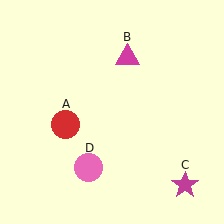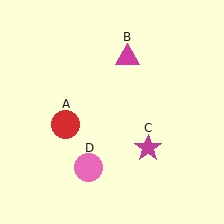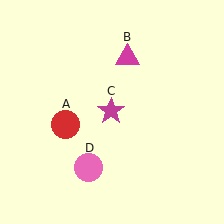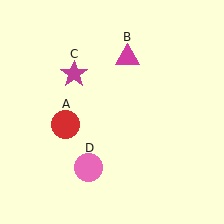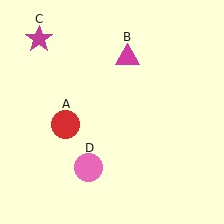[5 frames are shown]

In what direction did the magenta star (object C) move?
The magenta star (object C) moved up and to the left.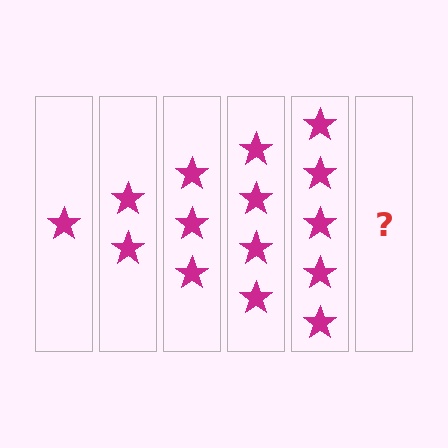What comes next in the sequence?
The next element should be 6 stars.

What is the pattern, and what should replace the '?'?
The pattern is that each step adds one more star. The '?' should be 6 stars.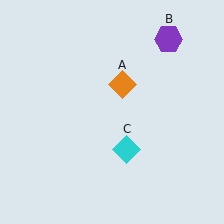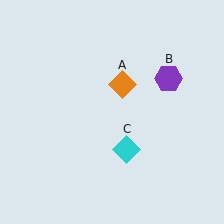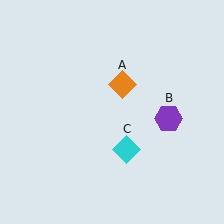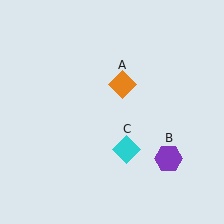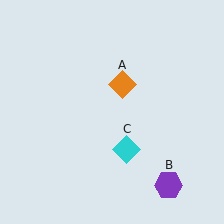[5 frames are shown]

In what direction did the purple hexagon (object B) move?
The purple hexagon (object B) moved down.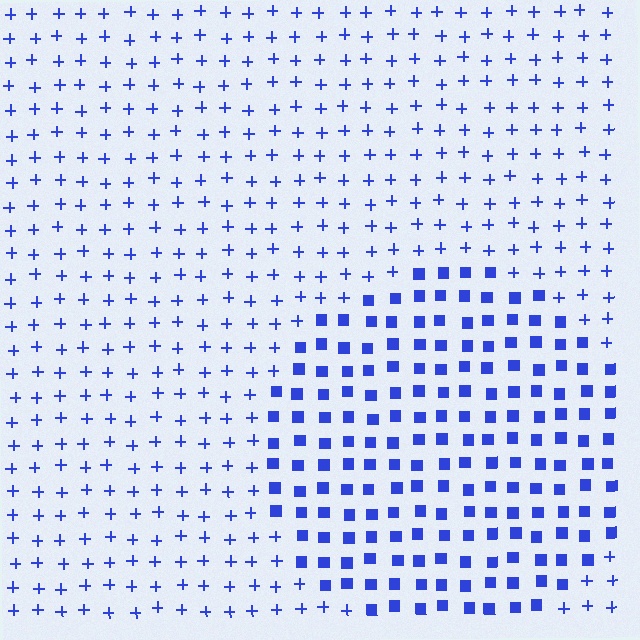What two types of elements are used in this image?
The image uses squares inside the circle region and plus signs outside it.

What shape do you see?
I see a circle.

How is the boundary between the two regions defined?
The boundary is defined by a change in element shape: squares inside vs. plus signs outside. All elements share the same color and spacing.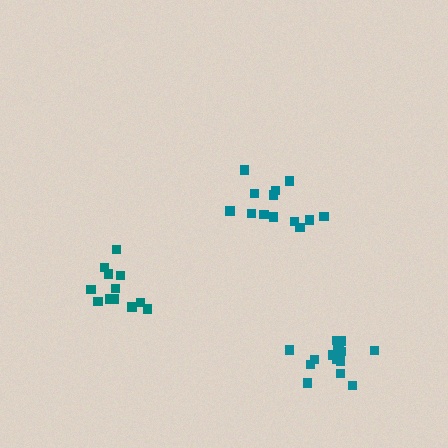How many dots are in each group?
Group 1: 12 dots, Group 2: 13 dots, Group 3: 15 dots (40 total).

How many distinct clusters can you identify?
There are 3 distinct clusters.